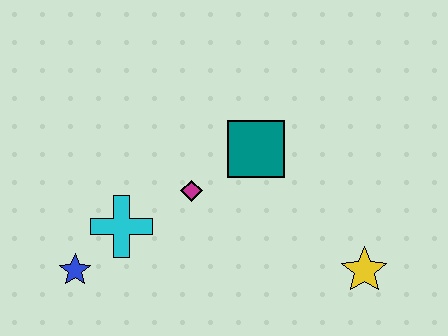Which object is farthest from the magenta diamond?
The yellow star is farthest from the magenta diamond.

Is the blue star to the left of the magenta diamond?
Yes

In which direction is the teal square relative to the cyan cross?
The teal square is to the right of the cyan cross.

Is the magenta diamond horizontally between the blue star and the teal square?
Yes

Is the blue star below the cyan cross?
Yes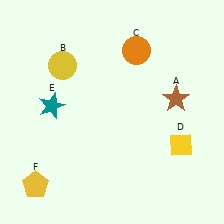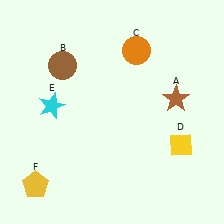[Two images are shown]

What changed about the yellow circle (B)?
In Image 1, B is yellow. In Image 2, it changed to brown.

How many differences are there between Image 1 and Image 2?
There are 2 differences between the two images.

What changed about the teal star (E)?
In Image 1, E is teal. In Image 2, it changed to cyan.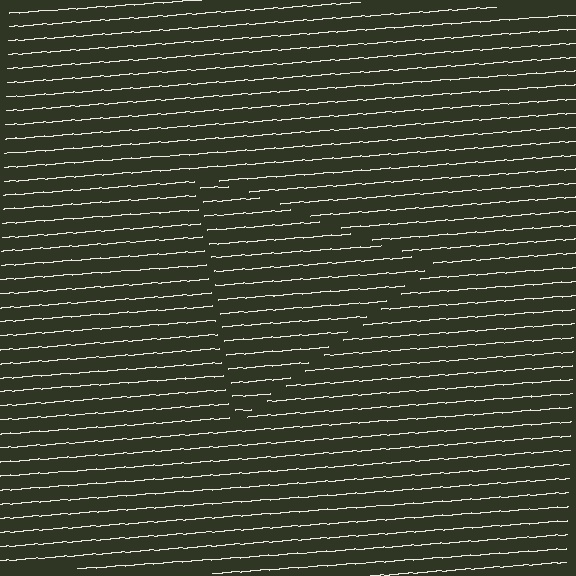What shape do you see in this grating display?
An illusory triangle. The interior of the shape contains the same grating, shifted by half a period — the contour is defined by the phase discontinuity where line-ends from the inner and outer gratings abut.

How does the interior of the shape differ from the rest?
The interior of the shape contains the same grating, shifted by half a period — the contour is defined by the phase discontinuity where line-ends from the inner and outer gratings abut.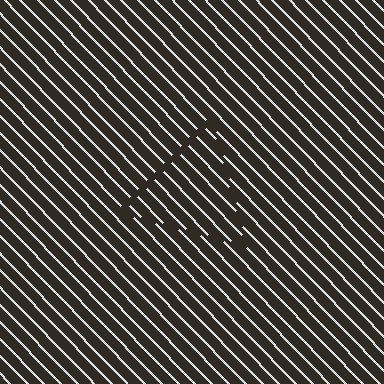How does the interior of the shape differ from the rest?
The interior of the shape contains the same grating, shifted by half a period — the contour is defined by the phase discontinuity where line-ends from the inner and outer gratings abut.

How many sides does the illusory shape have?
3 sides — the line-ends trace a triangle.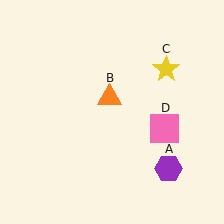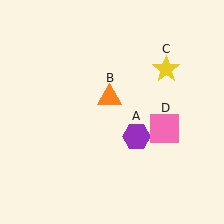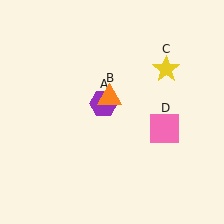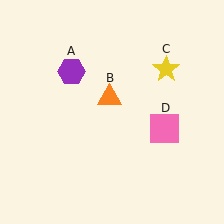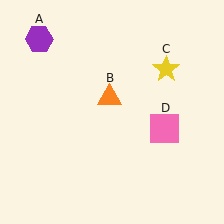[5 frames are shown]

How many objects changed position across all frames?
1 object changed position: purple hexagon (object A).